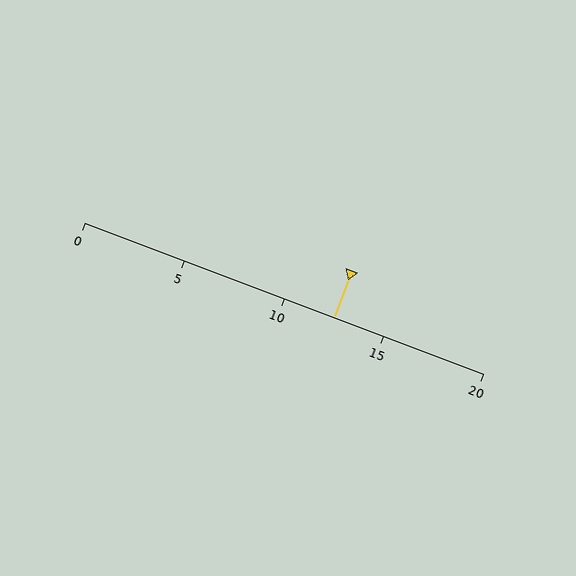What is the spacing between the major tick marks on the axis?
The major ticks are spaced 5 apart.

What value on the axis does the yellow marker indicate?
The marker indicates approximately 12.5.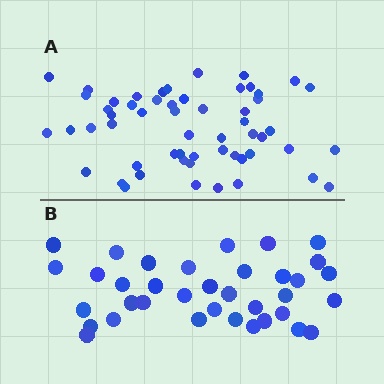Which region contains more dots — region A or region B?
Region A (the top region) has more dots.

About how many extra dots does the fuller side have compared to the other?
Region A has approximately 20 more dots than region B.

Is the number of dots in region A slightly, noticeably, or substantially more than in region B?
Region A has substantially more. The ratio is roughly 1.6 to 1.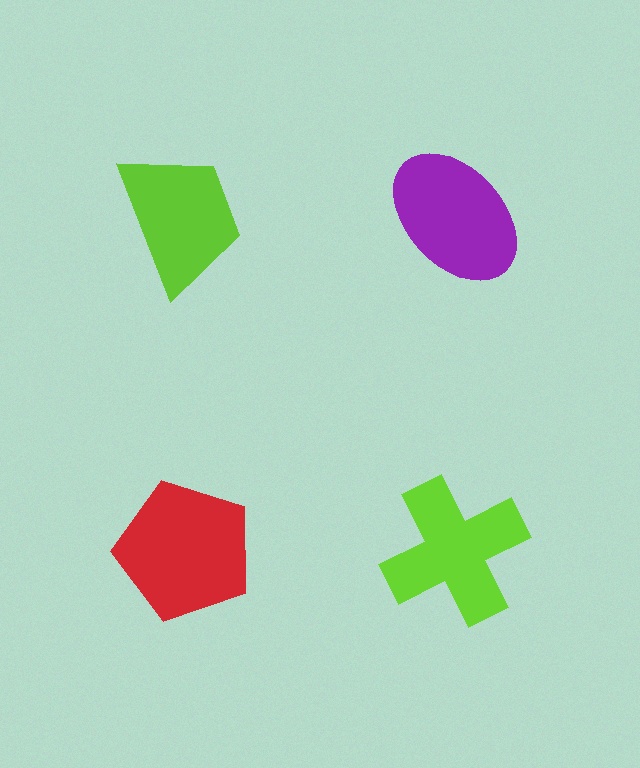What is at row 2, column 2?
A lime cross.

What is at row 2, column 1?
A red pentagon.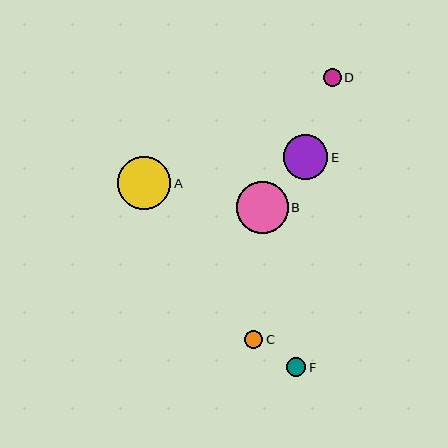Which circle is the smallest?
Circle D is the smallest with a size of approximately 18 pixels.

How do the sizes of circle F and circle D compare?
Circle F and circle D are approximately the same size.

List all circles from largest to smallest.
From largest to smallest: A, B, E, F, C, D.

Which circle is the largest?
Circle A is the largest with a size of approximately 53 pixels.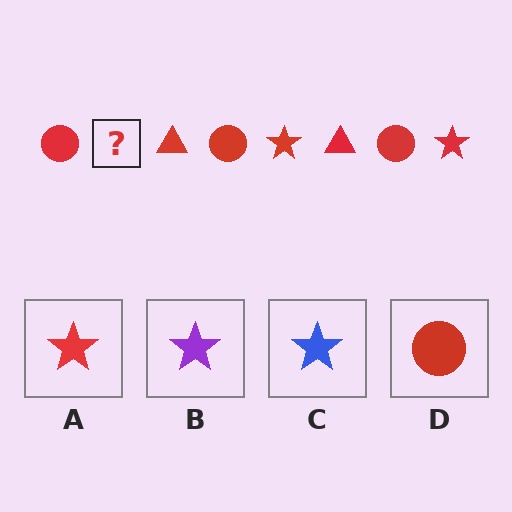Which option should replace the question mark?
Option A.